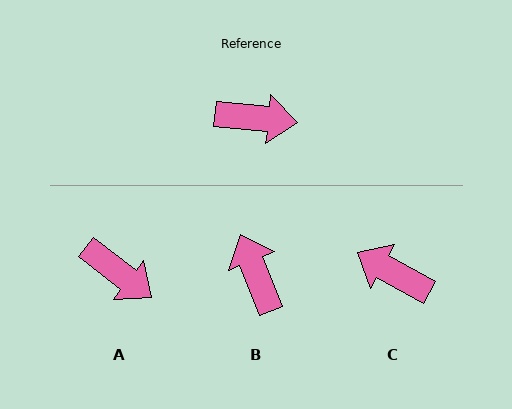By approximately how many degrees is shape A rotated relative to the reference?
Approximately 32 degrees clockwise.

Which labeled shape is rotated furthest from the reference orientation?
C, about 157 degrees away.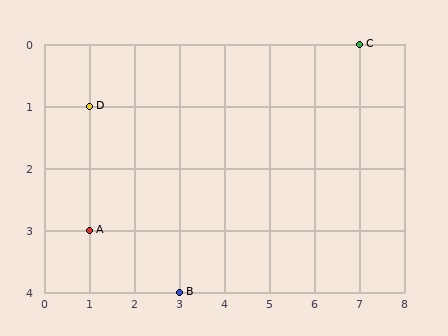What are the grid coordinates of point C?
Point C is at grid coordinates (7, 0).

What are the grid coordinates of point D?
Point D is at grid coordinates (1, 1).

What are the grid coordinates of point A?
Point A is at grid coordinates (1, 3).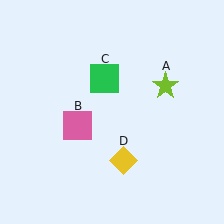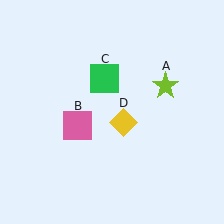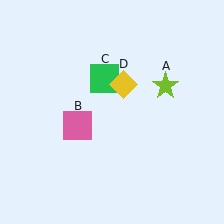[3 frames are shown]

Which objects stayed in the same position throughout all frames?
Lime star (object A) and pink square (object B) and green square (object C) remained stationary.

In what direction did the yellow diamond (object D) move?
The yellow diamond (object D) moved up.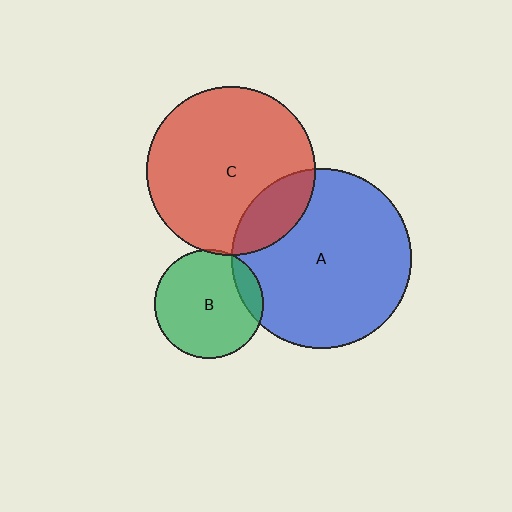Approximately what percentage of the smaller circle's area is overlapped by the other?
Approximately 15%.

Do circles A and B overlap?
Yes.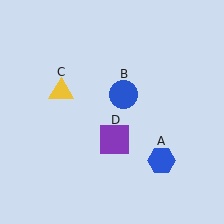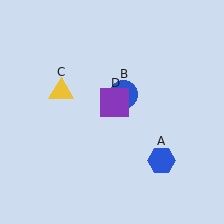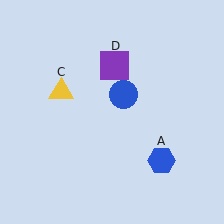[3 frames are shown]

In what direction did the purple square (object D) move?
The purple square (object D) moved up.